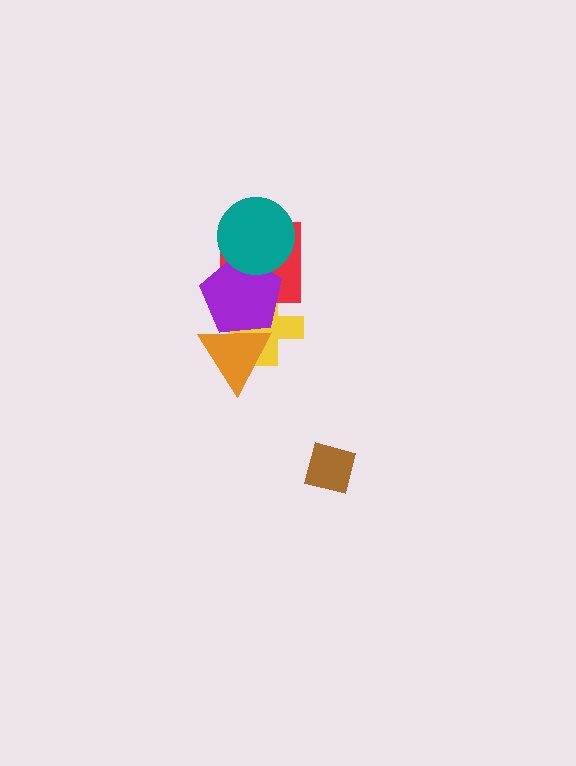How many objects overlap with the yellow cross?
3 objects overlap with the yellow cross.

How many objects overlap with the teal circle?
2 objects overlap with the teal circle.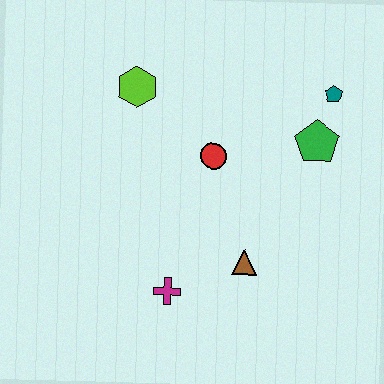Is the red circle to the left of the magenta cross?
No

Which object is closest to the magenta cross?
The brown triangle is closest to the magenta cross.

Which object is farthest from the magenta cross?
The teal pentagon is farthest from the magenta cross.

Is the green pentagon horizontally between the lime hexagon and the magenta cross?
No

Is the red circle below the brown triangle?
No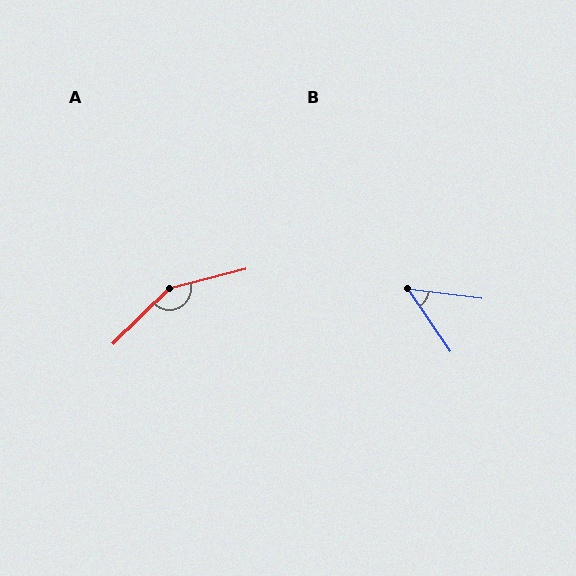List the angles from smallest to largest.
B (48°), A (150°).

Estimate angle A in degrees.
Approximately 150 degrees.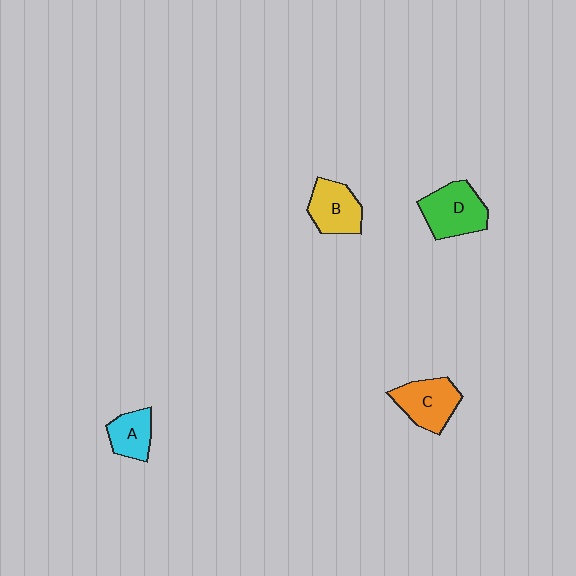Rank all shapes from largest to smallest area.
From largest to smallest: D (green), C (orange), B (yellow), A (cyan).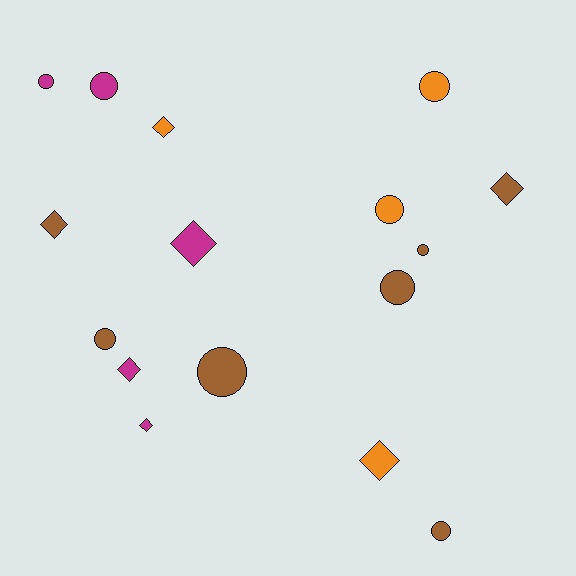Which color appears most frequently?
Brown, with 7 objects.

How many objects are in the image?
There are 16 objects.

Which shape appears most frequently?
Circle, with 9 objects.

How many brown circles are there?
There are 5 brown circles.